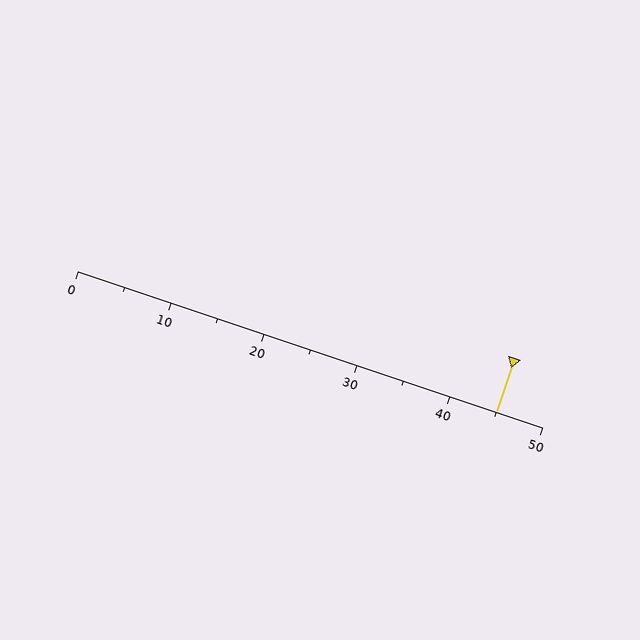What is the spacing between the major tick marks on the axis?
The major ticks are spaced 10 apart.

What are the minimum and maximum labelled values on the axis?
The axis runs from 0 to 50.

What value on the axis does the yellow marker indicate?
The marker indicates approximately 45.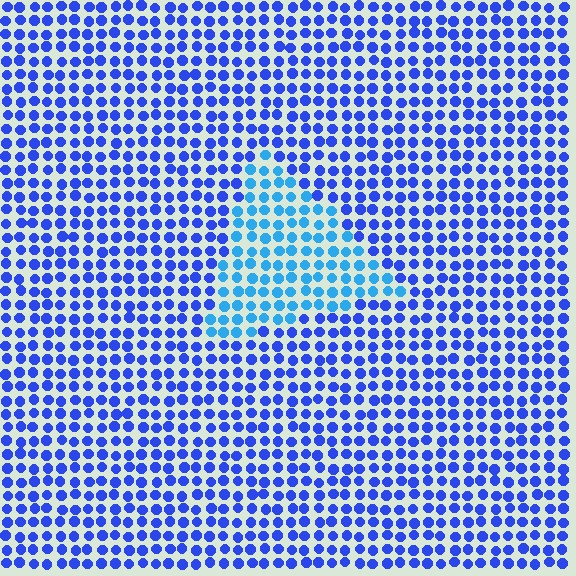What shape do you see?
I see a triangle.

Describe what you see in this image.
The image is filled with small blue elements in a uniform arrangement. A triangle-shaped region is visible where the elements are tinted to a slightly different hue, forming a subtle color boundary.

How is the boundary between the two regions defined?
The boundary is defined purely by a slight shift in hue (about 30 degrees). Spacing, size, and orientation are identical on both sides.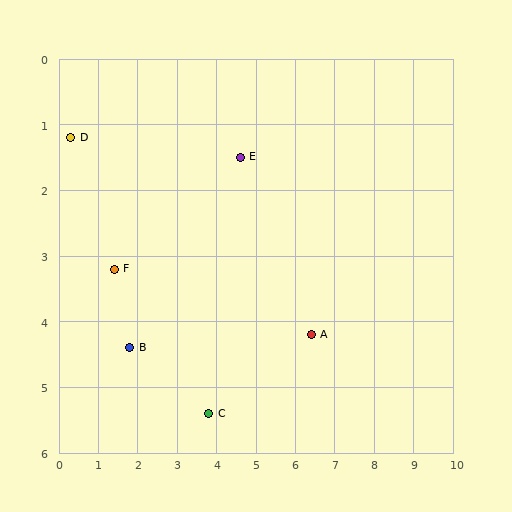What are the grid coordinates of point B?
Point B is at approximately (1.8, 4.4).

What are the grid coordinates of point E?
Point E is at approximately (4.6, 1.5).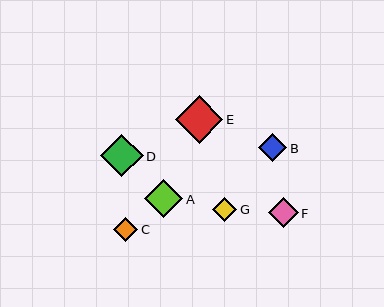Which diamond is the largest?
Diamond E is the largest with a size of approximately 48 pixels.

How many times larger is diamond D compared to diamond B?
Diamond D is approximately 1.5 times the size of diamond B.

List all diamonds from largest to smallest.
From largest to smallest: E, D, A, F, B, G, C.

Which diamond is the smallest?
Diamond C is the smallest with a size of approximately 24 pixels.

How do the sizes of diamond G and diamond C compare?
Diamond G and diamond C are approximately the same size.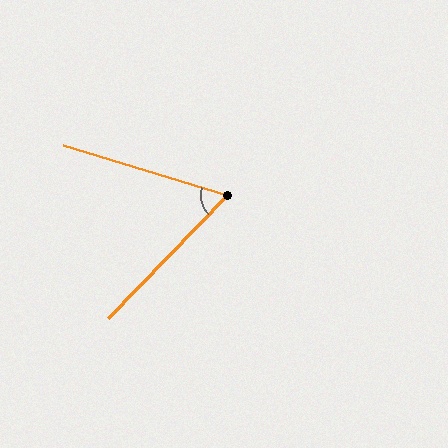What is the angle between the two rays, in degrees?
Approximately 63 degrees.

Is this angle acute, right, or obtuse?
It is acute.